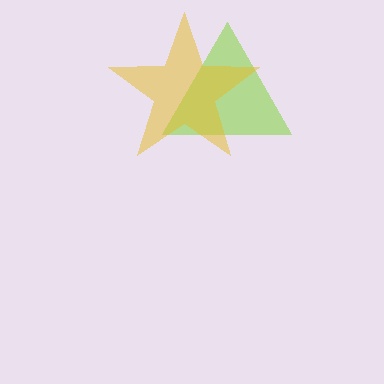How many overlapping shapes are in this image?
There are 2 overlapping shapes in the image.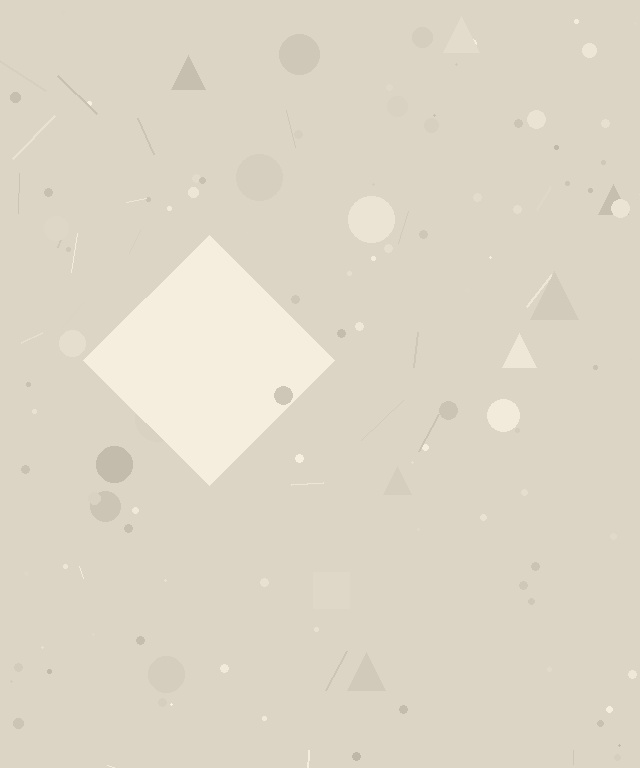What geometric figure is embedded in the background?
A diamond is embedded in the background.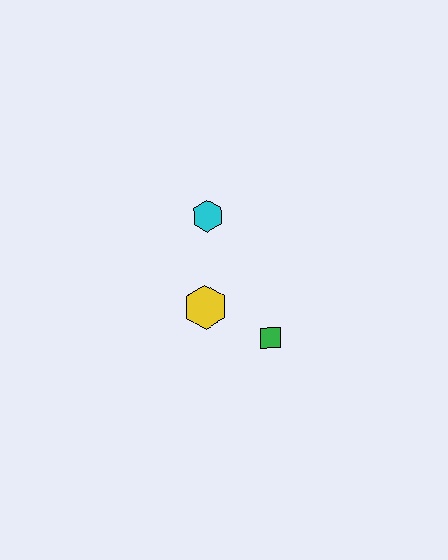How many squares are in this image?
There is 1 square.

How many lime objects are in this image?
There are no lime objects.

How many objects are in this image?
There are 3 objects.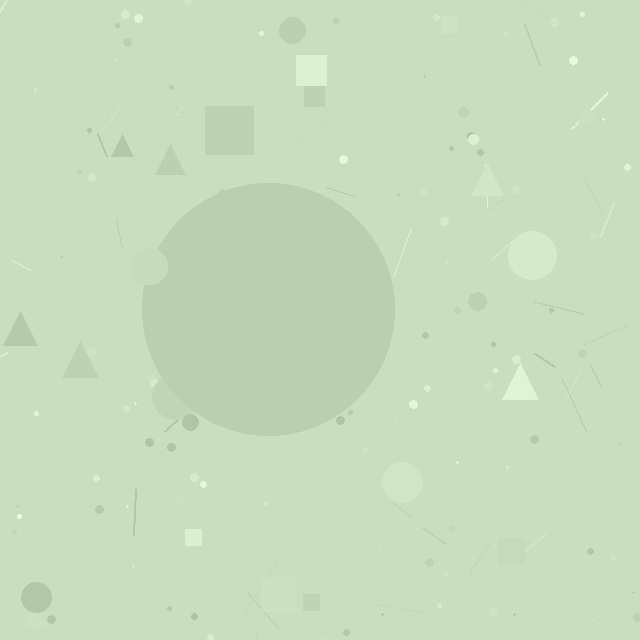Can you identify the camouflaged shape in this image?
The camouflaged shape is a circle.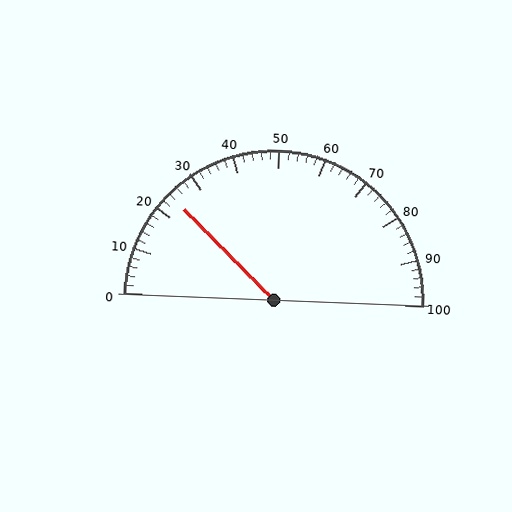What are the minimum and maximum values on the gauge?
The gauge ranges from 0 to 100.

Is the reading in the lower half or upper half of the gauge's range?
The reading is in the lower half of the range (0 to 100).